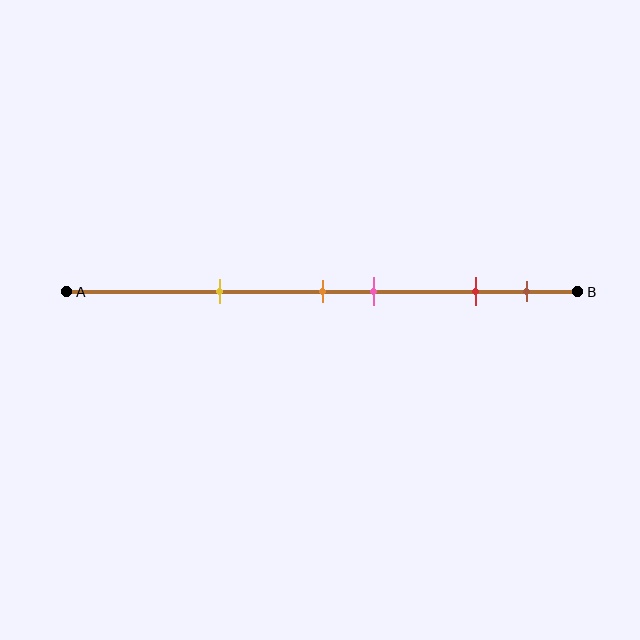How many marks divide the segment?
There are 5 marks dividing the segment.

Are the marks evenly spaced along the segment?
No, the marks are not evenly spaced.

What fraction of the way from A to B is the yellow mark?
The yellow mark is approximately 30% (0.3) of the way from A to B.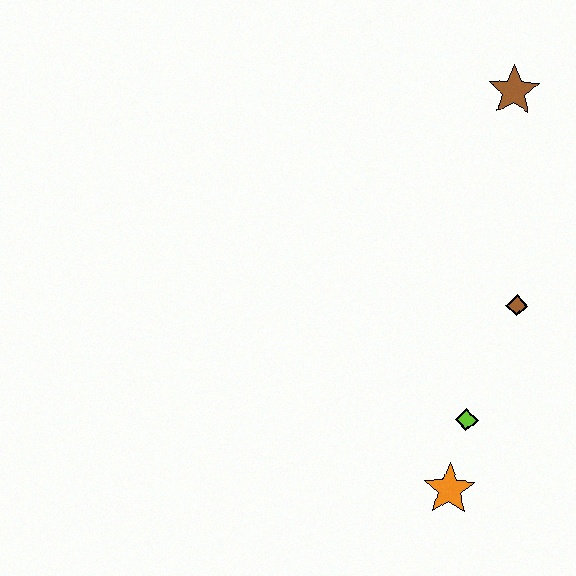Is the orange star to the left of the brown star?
Yes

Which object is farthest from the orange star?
The brown star is farthest from the orange star.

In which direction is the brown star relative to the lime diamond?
The brown star is above the lime diamond.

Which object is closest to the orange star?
The lime diamond is closest to the orange star.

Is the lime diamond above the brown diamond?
No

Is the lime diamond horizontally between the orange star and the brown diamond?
Yes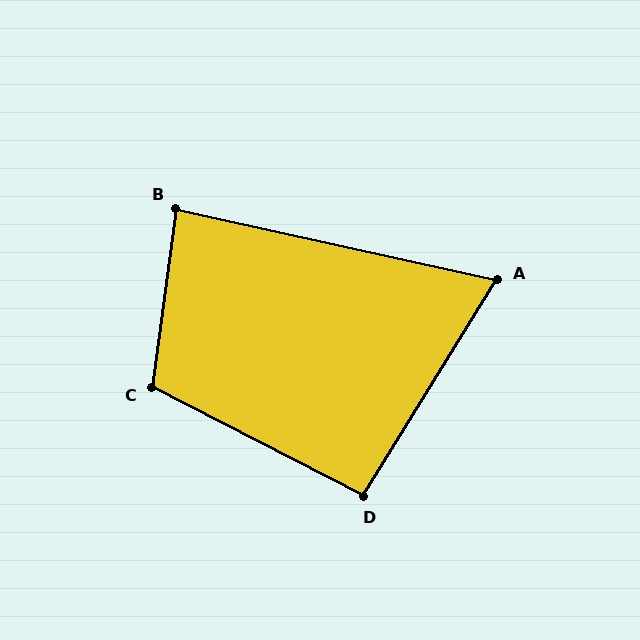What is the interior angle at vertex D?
Approximately 94 degrees (approximately right).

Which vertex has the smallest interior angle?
A, at approximately 71 degrees.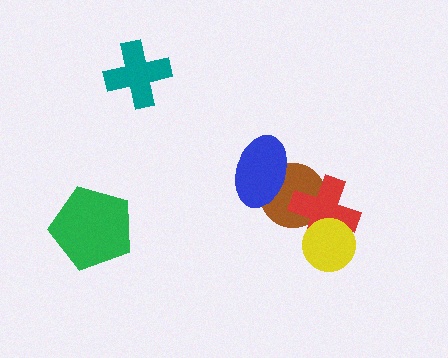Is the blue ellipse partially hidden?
No, no other shape covers it.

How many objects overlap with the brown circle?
2 objects overlap with the brown circle.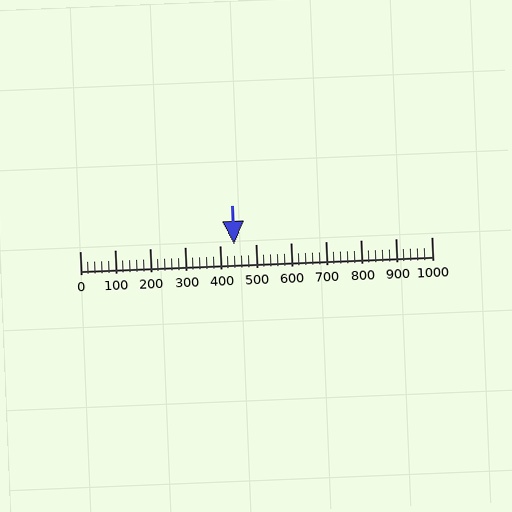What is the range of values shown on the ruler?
The ruler shows values from 0 to 1000.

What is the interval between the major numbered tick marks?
The major tick marks are spaced 100 units apart.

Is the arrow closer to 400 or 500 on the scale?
The arrow is closer to 400.